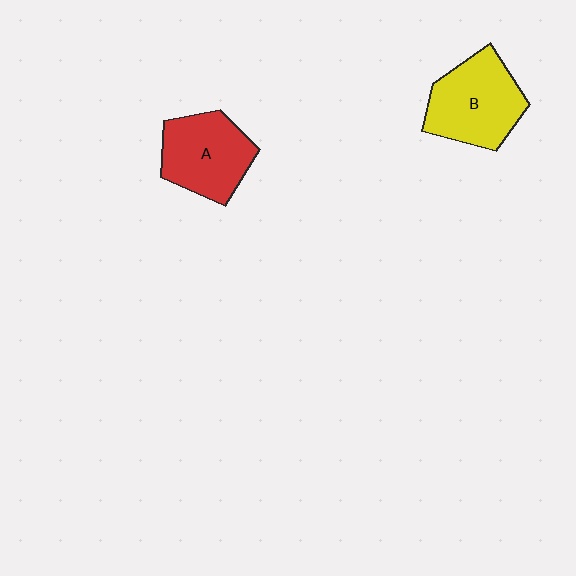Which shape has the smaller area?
Shape A (red).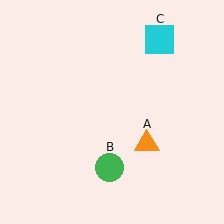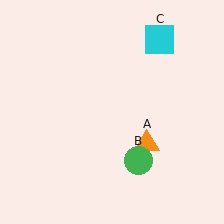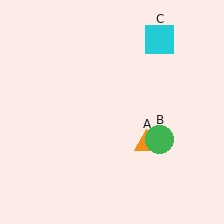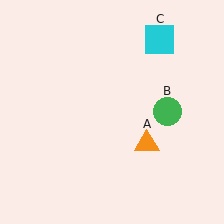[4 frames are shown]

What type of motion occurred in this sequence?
The green circle (object B) rotated counterclockwise around the center of the scene.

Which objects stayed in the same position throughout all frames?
Orange triangle (object A) and cyan square (object C) remained stationary.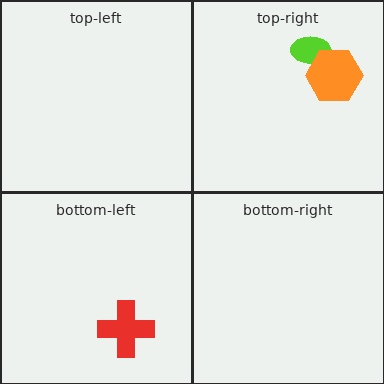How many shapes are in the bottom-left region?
1.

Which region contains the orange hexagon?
The top-right region.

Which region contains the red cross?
The bottom-left region.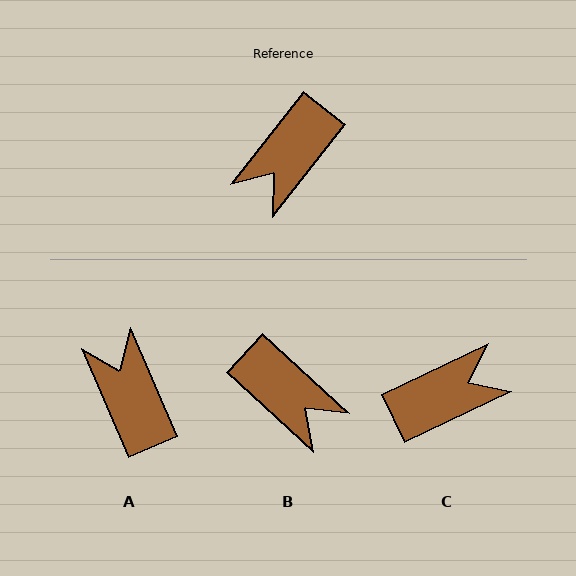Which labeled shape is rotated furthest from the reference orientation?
C, about 153 degrees away.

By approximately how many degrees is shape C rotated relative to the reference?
Approximately 153 degrees counter-clockwise.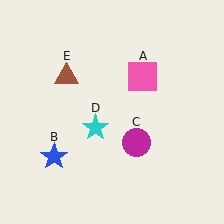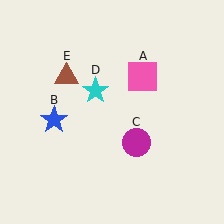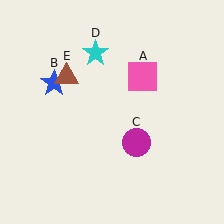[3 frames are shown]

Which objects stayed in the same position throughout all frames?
Pink square (object A) and magenta circle (object C) and brown triangle (object E) remained stationary.